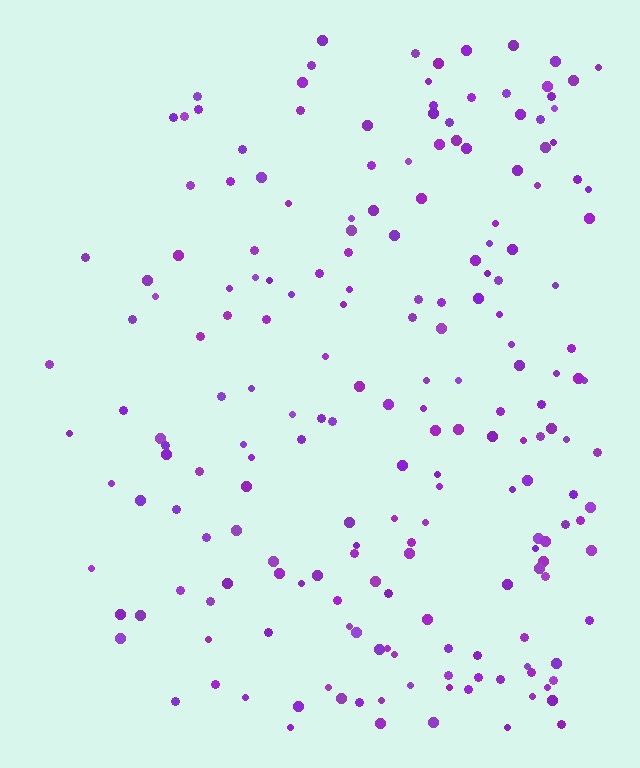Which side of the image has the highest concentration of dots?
The right.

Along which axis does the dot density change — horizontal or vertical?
Horizontal.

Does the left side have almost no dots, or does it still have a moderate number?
Still a moderate number, just noticeably fewer than the right.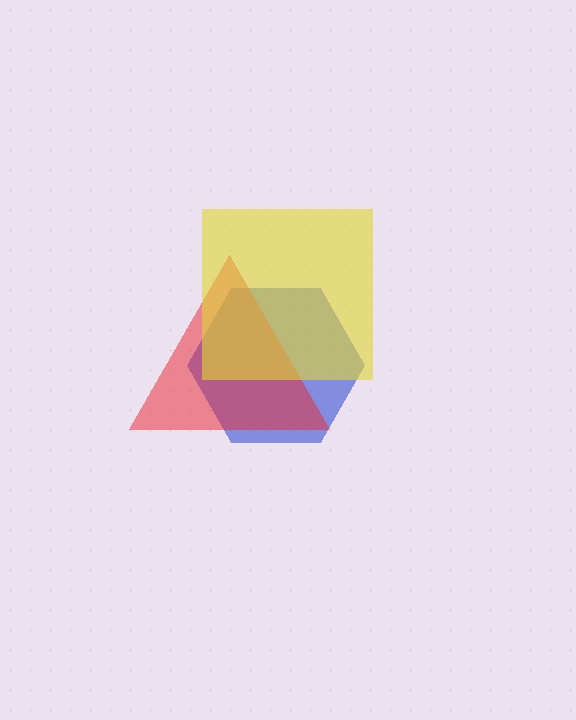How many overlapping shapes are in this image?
There are 3 overlapping shapes in the image.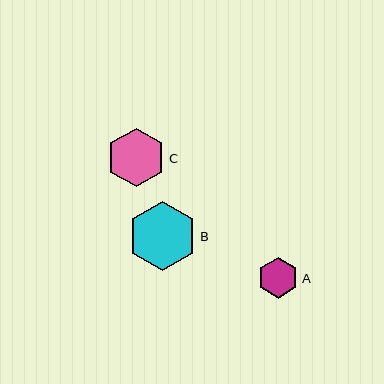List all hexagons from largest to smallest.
From largest to smallest: B, C, A.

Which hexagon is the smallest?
Hexagon A is the smallest with a size of approximately 41 pixels.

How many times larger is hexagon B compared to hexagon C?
Hexagon B is approximately 1.2 times the size of hexagon C.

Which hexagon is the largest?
Hexagon B is the largest with a size of approximately 69 pixels.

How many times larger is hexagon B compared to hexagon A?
Hexagon B is approximately 1.7 times the size of hexagon A.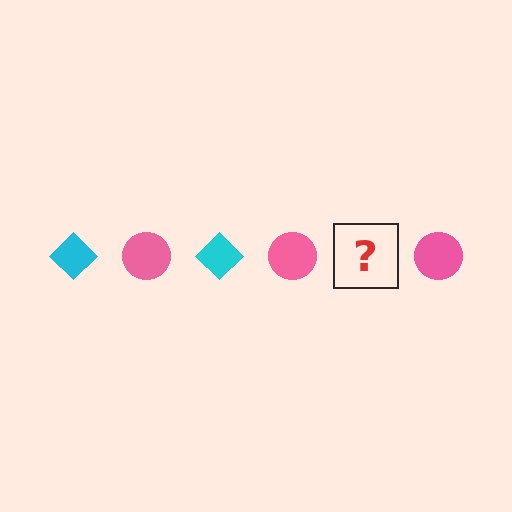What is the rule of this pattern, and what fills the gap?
The rule is that the pattern alternates between cyan diamond and pink circle. The gap should be filled with a cyan diamond.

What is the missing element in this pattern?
The missing element is a cyan diamond.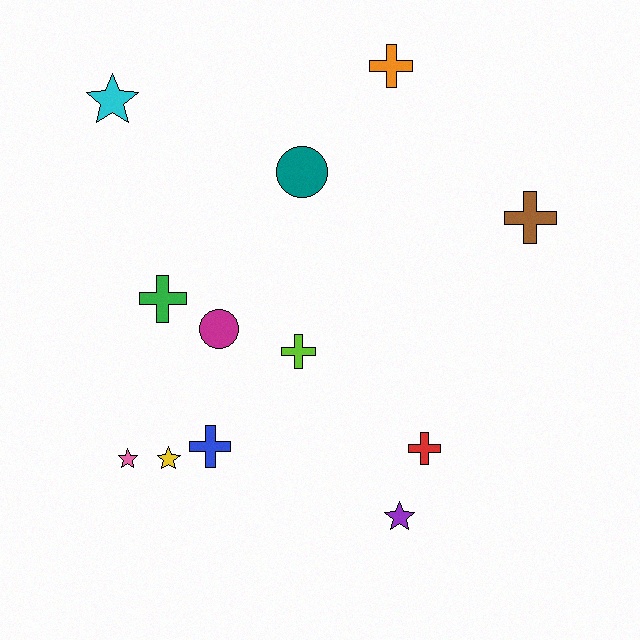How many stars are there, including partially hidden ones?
There are 4 stars.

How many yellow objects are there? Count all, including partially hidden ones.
There is 1 yellow object.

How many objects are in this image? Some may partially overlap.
There are 12 objects.